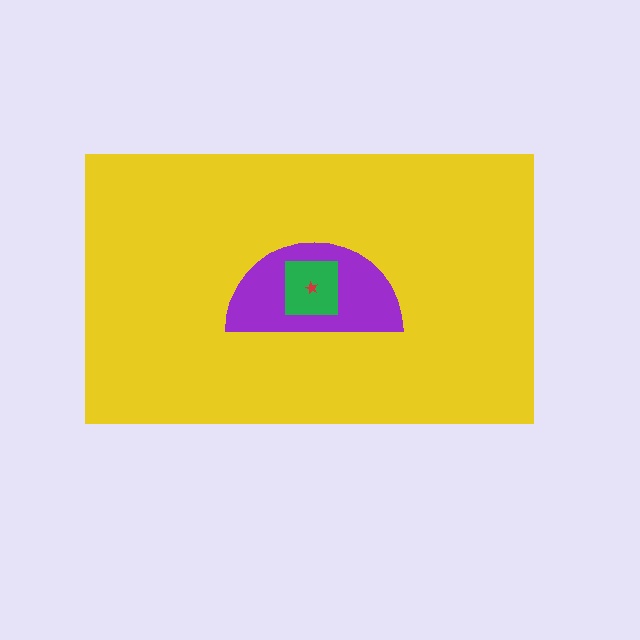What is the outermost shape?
The yellow rectangle.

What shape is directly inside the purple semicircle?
The green square.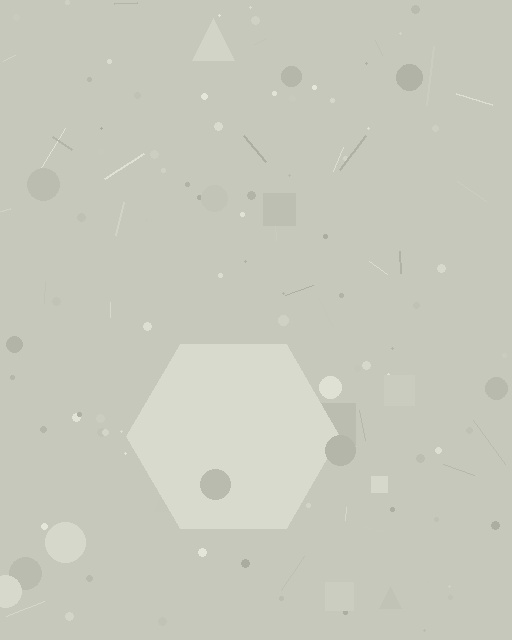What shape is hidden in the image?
A hexagon is hidden in the image.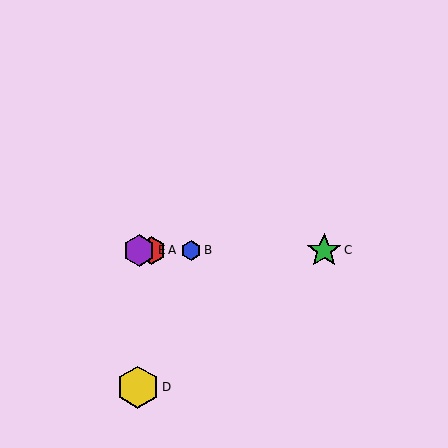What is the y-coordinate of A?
Object A is at y≈250.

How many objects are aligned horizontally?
4 objects (A, B, C, E) are aligned horizontally.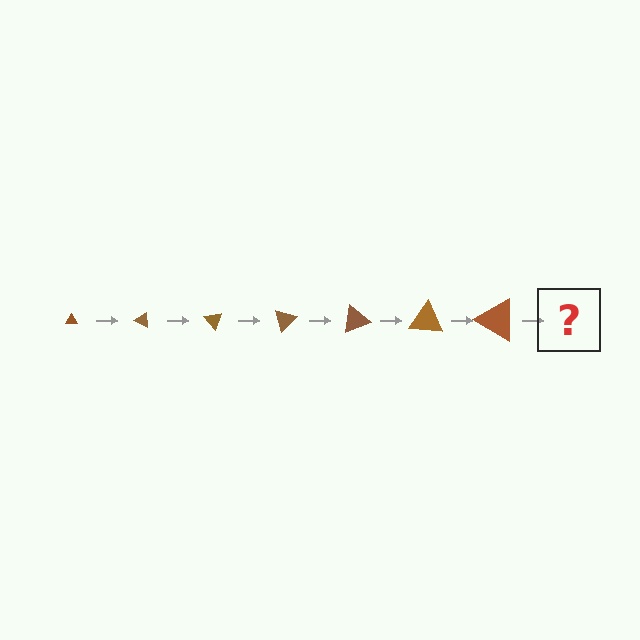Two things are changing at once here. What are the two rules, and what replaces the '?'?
The two rules are that the triangle grows larger each step and it rotates 25 degrees each step. The '?' should be a triangle, larger than the previous one and rotated 175 degrees from the start.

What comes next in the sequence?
The next element should be a triangle, larger than the previous one and rotated 175 degrees from the start.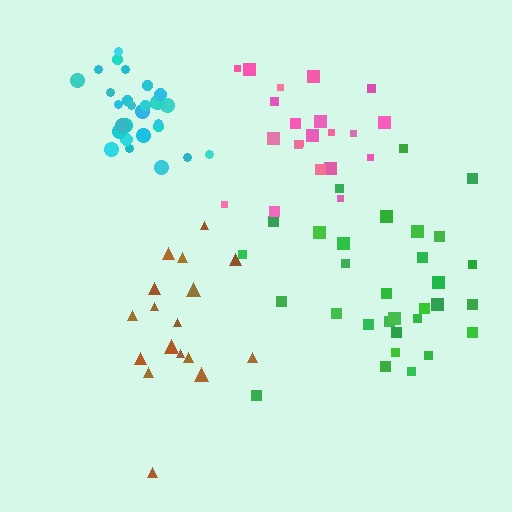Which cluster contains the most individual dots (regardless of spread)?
Green (31).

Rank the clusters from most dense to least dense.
cyan, pink, green, brown.